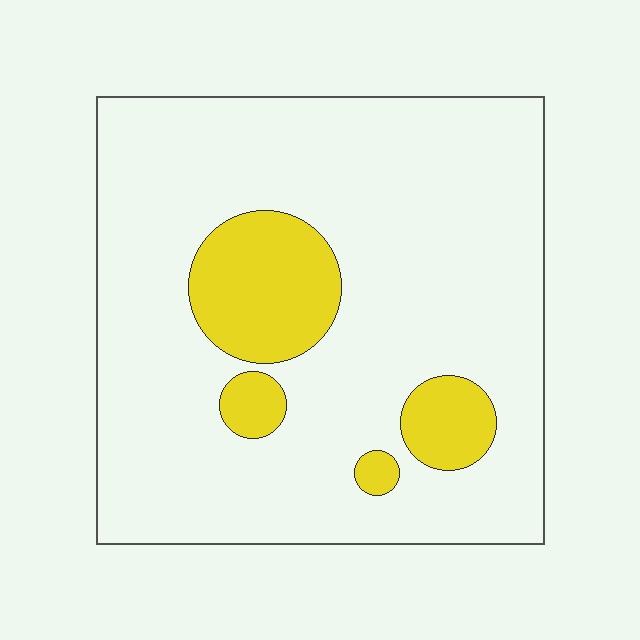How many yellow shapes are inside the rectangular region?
4.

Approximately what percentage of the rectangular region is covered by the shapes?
Approximately 15%.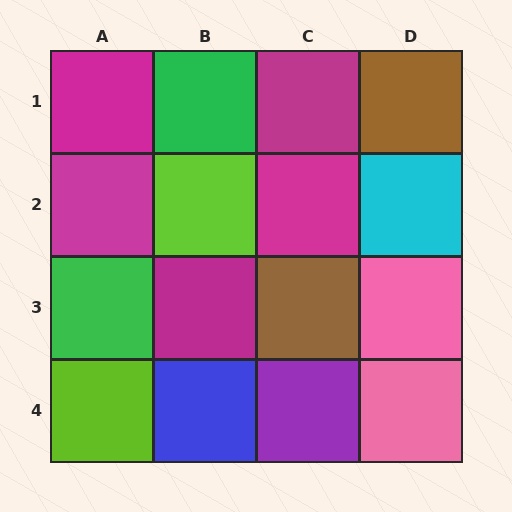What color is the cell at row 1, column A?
Magenta.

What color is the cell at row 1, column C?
Magenta.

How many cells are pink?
2 cells are pink.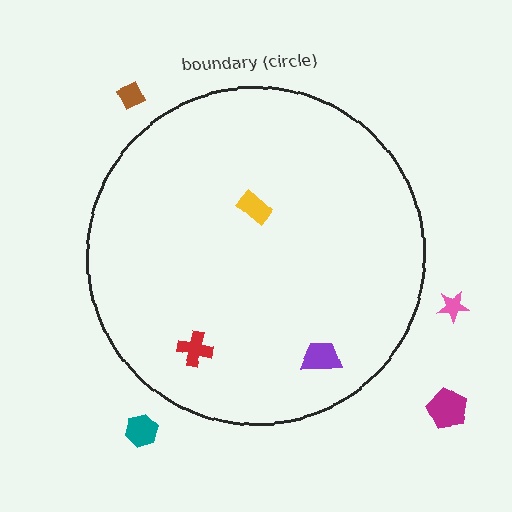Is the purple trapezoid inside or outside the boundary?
Inside.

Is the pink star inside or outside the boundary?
Outside.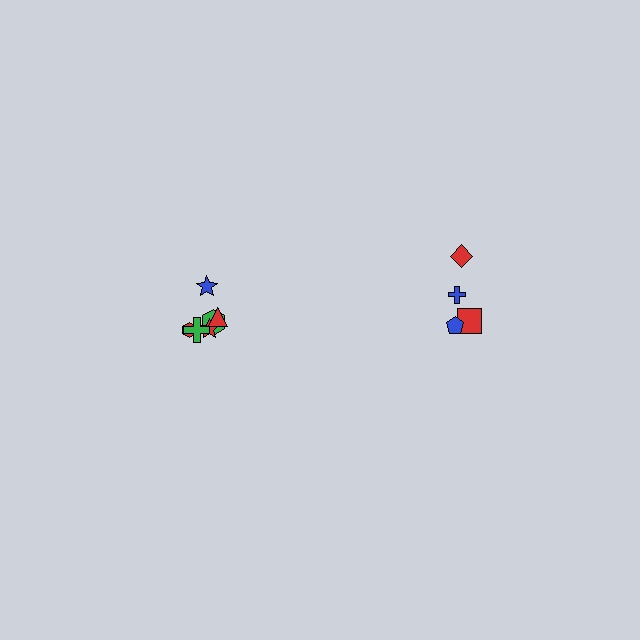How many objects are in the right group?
There are 4 objects.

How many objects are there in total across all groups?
There are 10 objects.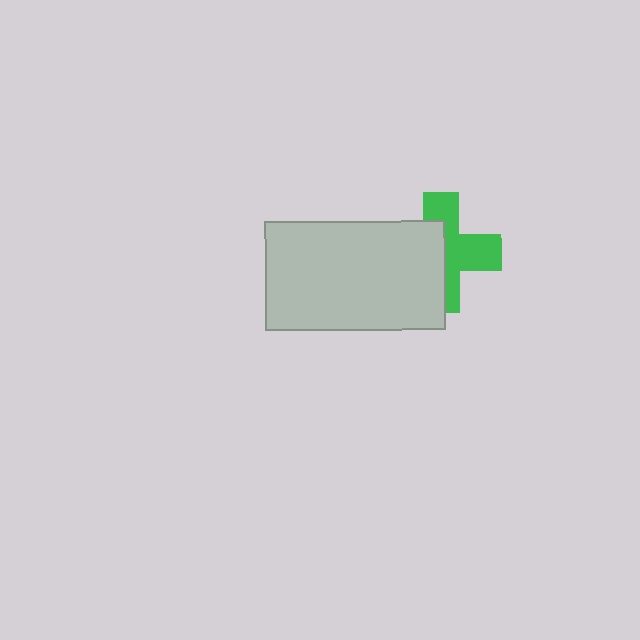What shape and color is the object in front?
The object in front is a light gray rectangle.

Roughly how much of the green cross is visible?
About half of it is visible (roughly 52%).